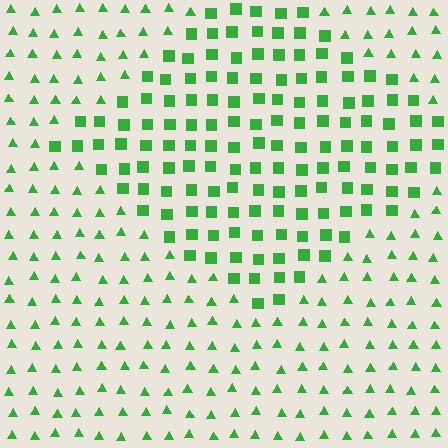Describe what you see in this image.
The image is filled with small green elements arranged in a uniform grid. A diamond-shaped region contains squares, while the surrounding area contains triangles. The boundary is defined purely by the change in element shape.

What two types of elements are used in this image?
The image uses squares inside the diamond region and triangles outside it.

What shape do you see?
I see a diamond.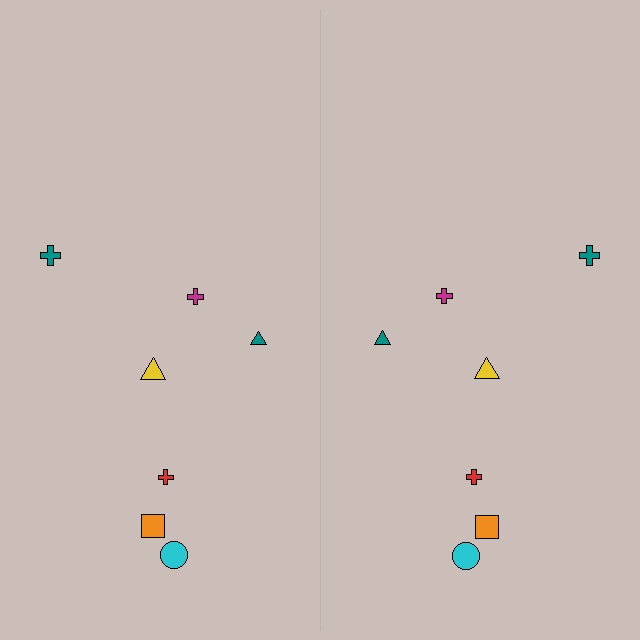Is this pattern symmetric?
Yes, this pattern has bilateral (reflection) symmetry.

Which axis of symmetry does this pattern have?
The pattern has a vertical axis of symmetry running through the center of the image.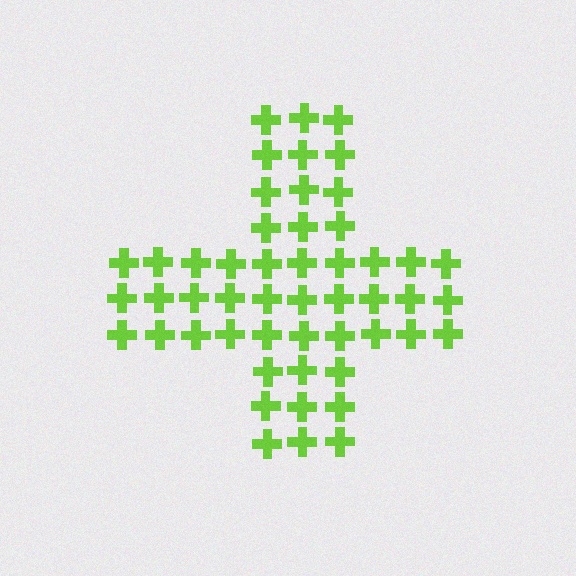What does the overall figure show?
The overall figure shows a cross.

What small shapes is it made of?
It is made of small crosses.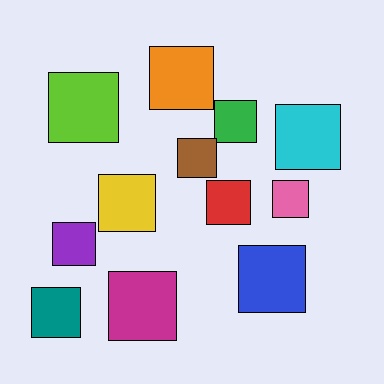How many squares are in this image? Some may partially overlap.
There are 12 squares.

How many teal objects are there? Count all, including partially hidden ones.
There is 1 teal object.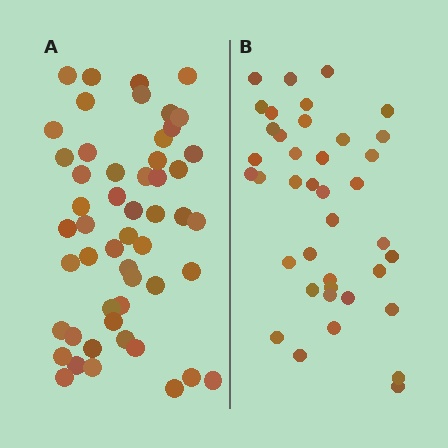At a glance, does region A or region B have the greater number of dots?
Region A (the left region) has more dots.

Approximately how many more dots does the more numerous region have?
Region A has approximately 15 more dots than region B.